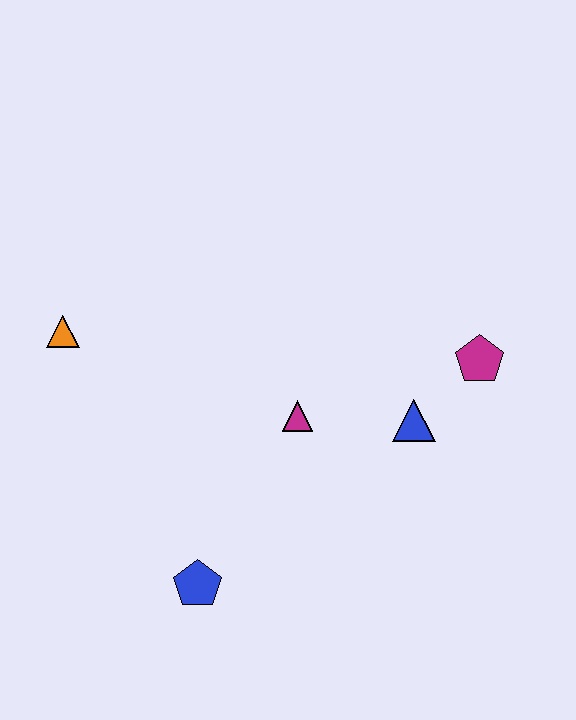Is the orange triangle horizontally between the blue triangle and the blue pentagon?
No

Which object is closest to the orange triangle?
The magenta triangle is closest to the orange triangle.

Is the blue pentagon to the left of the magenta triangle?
Yes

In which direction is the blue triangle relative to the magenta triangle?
The blue triangle is to the right of the magenta triangle.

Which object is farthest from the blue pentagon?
The magenta pentagon is farthest from the blue pentagon.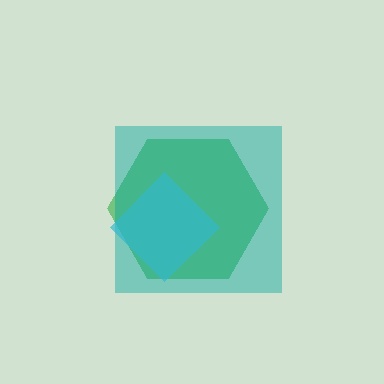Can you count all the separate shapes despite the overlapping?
Yes, there are 3 separate shapes.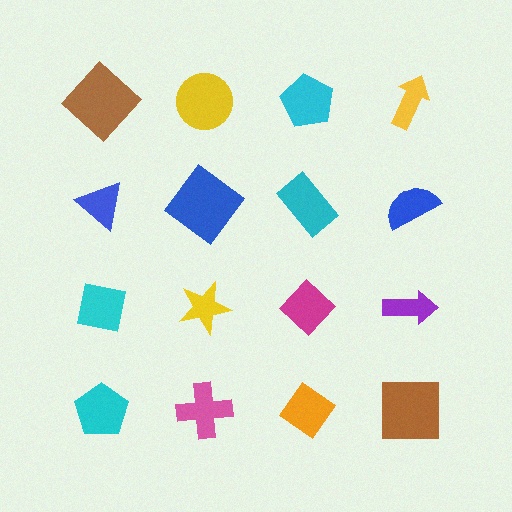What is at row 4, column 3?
An orange diamond.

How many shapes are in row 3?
4 shapes.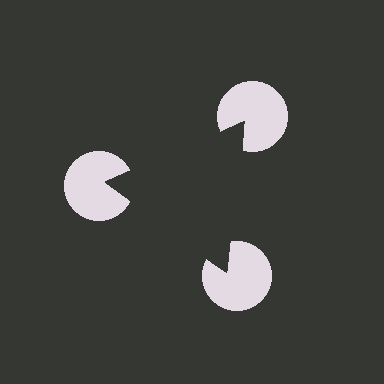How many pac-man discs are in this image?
There are 3 — one at each vertex of the illusory triangle.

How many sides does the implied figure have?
3 sides.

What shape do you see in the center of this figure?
An illusory triangle — its edges are inferred from the aligned wedge cuts in the pac-man discs, not physically drawn.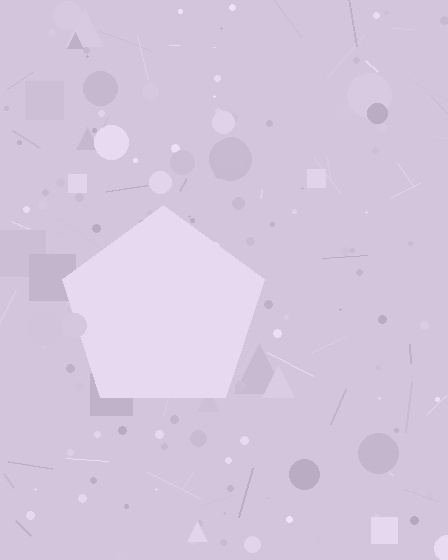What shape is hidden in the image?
A pentagon is hidden in the image.